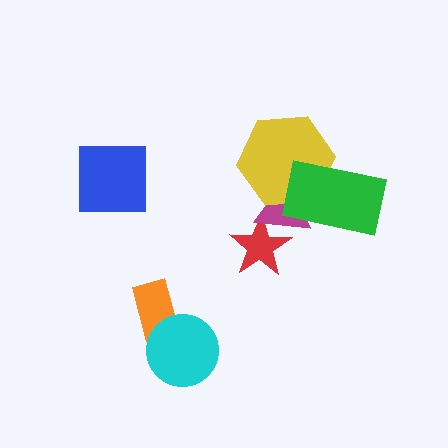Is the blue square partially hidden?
No, no other shape covers it.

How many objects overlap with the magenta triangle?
3 objects overlap with the magenta triangle.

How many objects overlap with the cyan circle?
1 object overlaps with the cyan circle.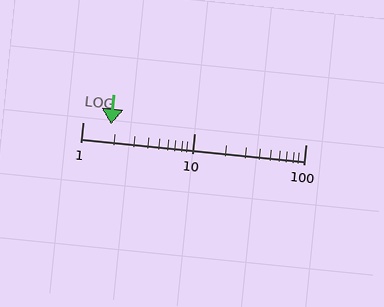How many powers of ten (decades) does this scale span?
The scale spans 2 decades, from 1 to 100.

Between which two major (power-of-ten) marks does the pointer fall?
The pointer is between 1 and 10.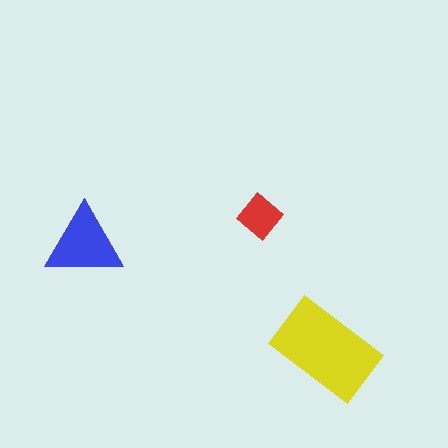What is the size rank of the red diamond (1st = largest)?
3rd.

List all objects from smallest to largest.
The red diamond, the blue triangle, the yellow rectangle.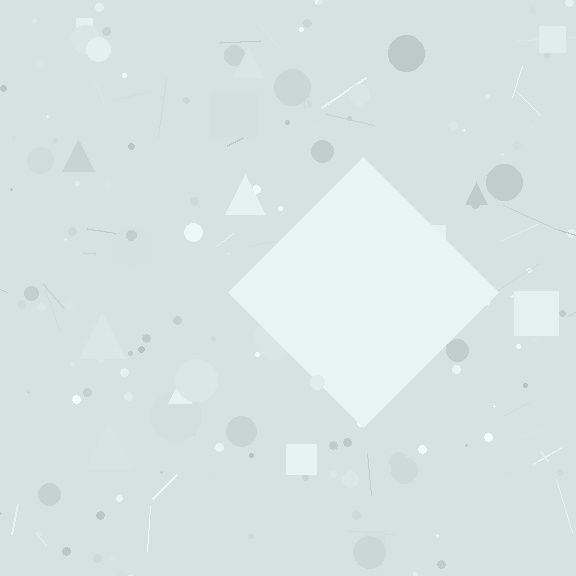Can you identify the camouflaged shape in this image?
The camouflaged shape is a diamond.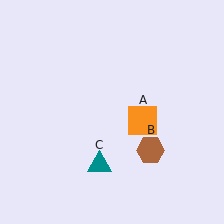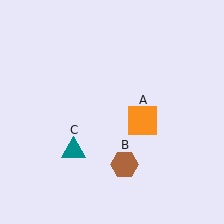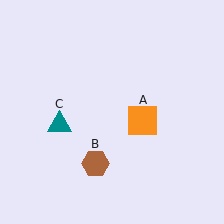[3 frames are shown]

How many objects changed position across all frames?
2 objects changed position: brown hexagon (object B), teal triangle (object C).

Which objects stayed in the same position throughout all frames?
Orange square (object A) remained stationary.